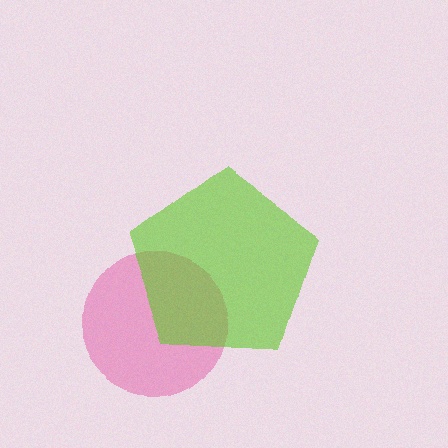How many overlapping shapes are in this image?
There are 2 overlapping shapes in the image.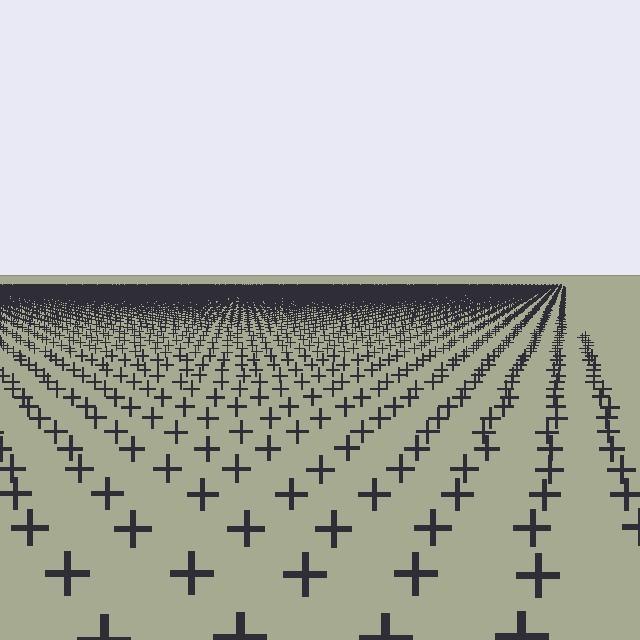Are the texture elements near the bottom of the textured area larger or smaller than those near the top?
Larger. Near the bottom, elements are closer to the viewer and appear at a bigger on-screen size.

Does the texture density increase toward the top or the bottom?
Density increases toward the top.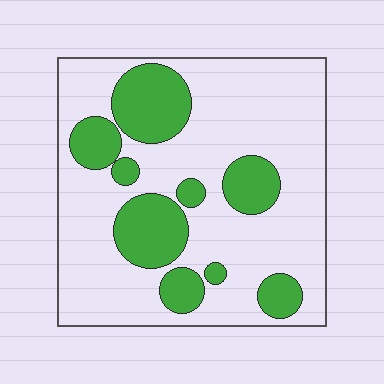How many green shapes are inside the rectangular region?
9.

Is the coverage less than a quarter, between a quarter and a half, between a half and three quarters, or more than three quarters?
Between a quarter and a half.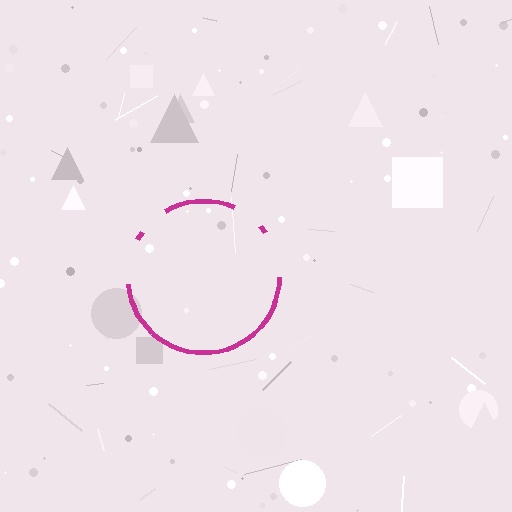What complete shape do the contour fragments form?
The contour fragments form a circle.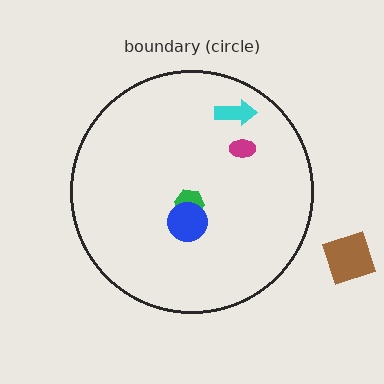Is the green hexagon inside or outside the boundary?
Inside.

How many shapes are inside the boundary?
4 inside, 1 outside.